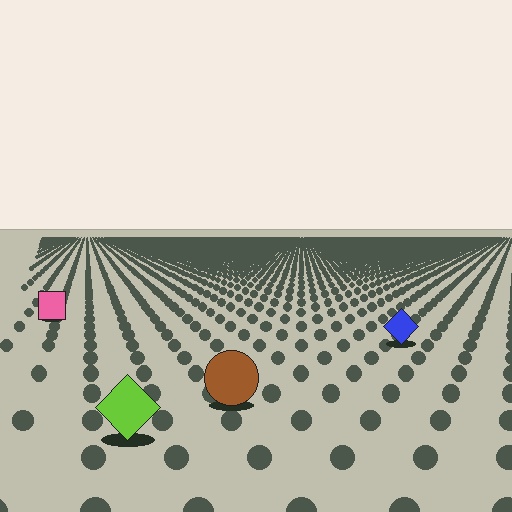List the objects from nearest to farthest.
From nearest to farthest: the lime diamond, the brown circle, the blue diamond, the pink square.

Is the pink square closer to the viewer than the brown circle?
No. The brown circle is closer — you can tell from the texture gradient: the ground texture is coarser near it.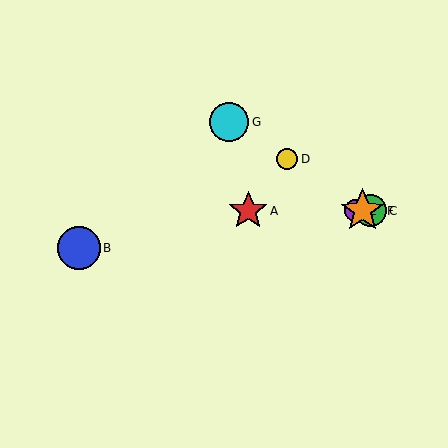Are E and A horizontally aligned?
Yes, both are at y≈211.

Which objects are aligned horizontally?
Objects A, C, E, F are aligned horizontally.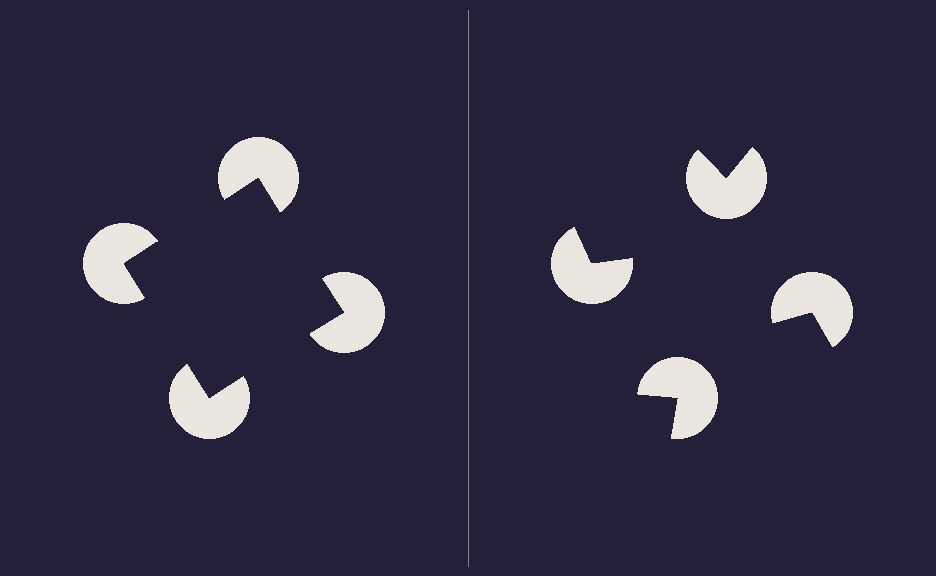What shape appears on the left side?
An illusory square.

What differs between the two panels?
The pac-man discs are positioned identically on both sides; only the wedge orientations differ. On the left they align to a square; on the right they are misaligned.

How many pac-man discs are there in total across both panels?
8 — 4 on each side.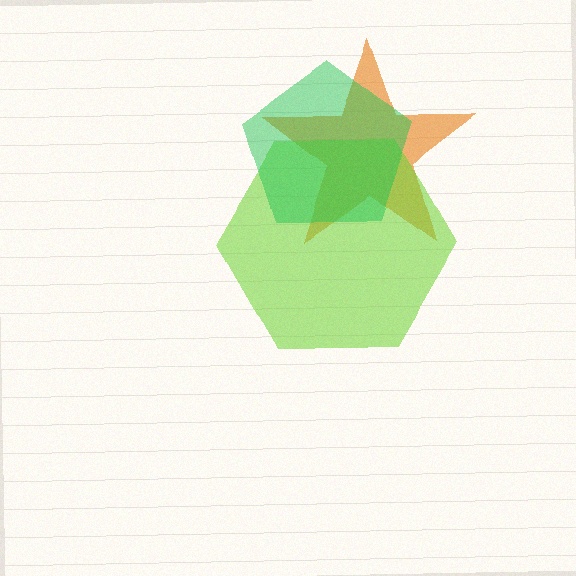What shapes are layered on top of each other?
The layered shapes are: an orange star, a lime hexagon, a green pentagon.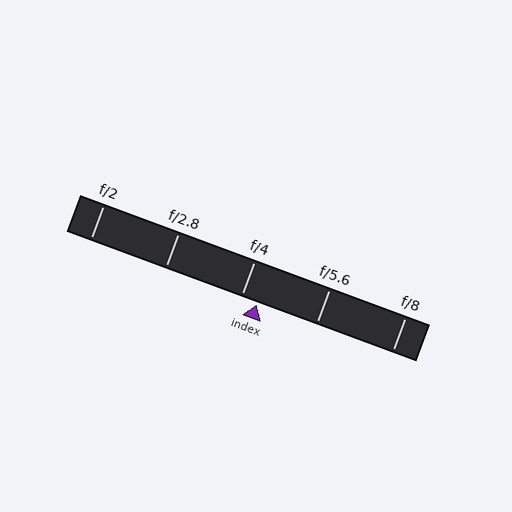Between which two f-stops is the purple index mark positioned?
The index mark is between f/4 and f/5.6.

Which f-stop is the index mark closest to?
The index mark is closest to f/4.